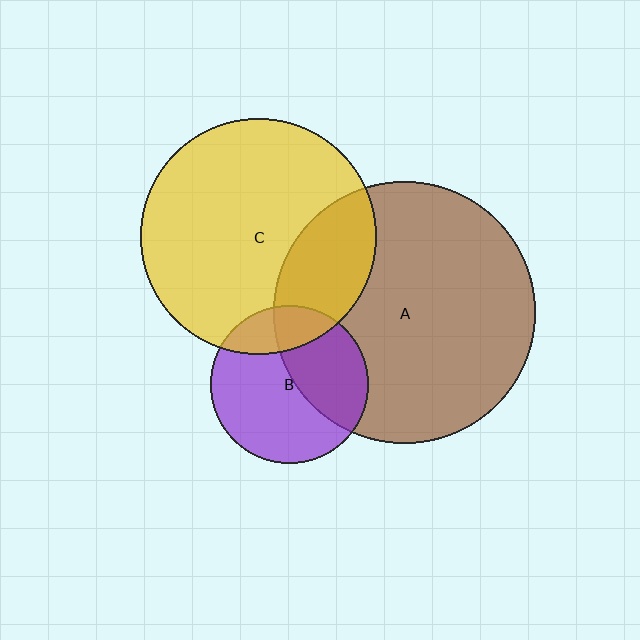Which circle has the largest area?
Circle A (brown).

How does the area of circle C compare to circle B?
Approximately 2.2 times.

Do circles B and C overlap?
Yes.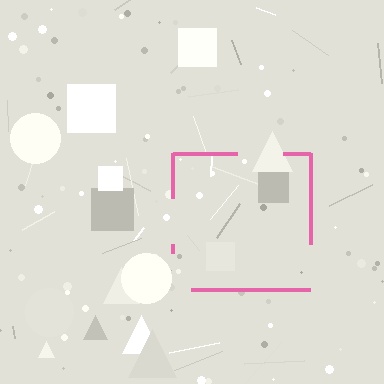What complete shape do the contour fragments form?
The contour fragments form a square.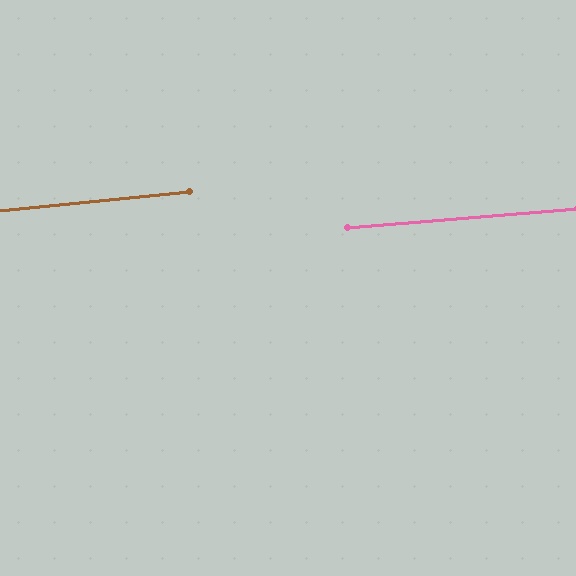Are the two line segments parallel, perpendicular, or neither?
Parallel — their directions differ by only 0.8°.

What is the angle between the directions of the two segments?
Approximately 1 degree.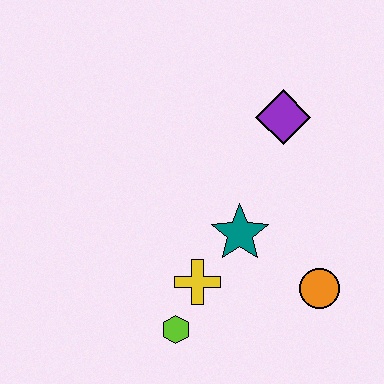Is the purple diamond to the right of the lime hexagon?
Yes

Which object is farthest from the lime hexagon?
The purple diamond is farthest from the lime hexagon.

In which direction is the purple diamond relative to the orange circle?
The purple diamond is above the orange circle.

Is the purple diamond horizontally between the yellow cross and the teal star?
No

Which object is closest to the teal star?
The yellow cross is closest to the teal star.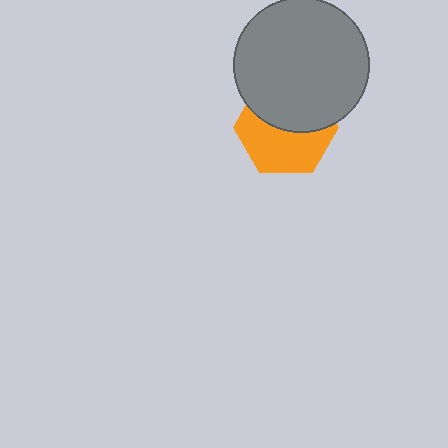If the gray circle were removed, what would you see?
You would see the complete orange hexagon.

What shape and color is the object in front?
The object in front is a gray circle.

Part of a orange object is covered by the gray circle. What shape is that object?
It is a hexagon.